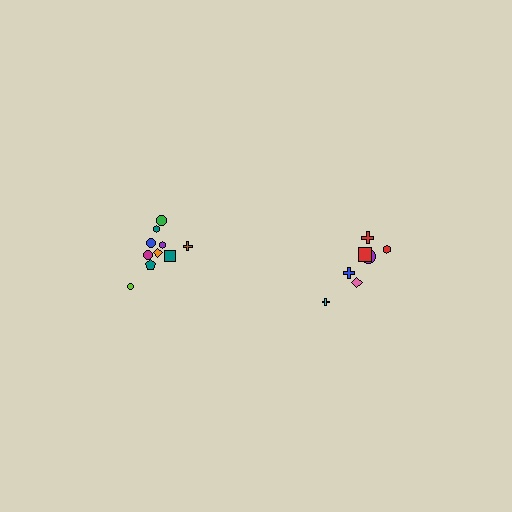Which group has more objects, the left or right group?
The left group.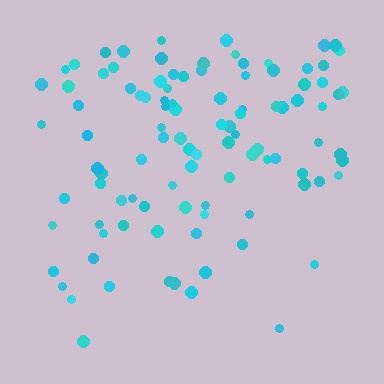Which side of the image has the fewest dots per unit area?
The bottom.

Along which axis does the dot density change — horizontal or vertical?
Vertical.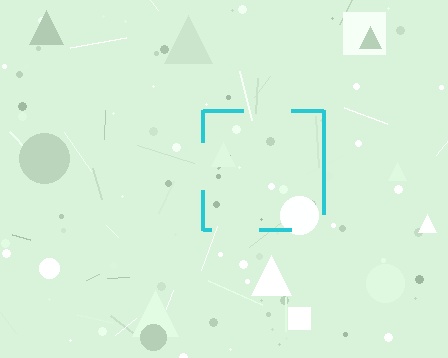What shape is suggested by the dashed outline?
The dashed outline suggests a square.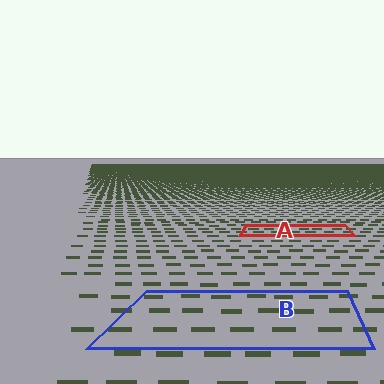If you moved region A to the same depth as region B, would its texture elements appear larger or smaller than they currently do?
They would appear larger. At a closer depth, the same texture elements are projected at a bigger on-screen size.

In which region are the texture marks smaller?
The texture marks are smaller in region A, because it is farther away.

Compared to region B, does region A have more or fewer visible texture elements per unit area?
Region A has more texture elements per unit area — they are packed more densely because it is farther away.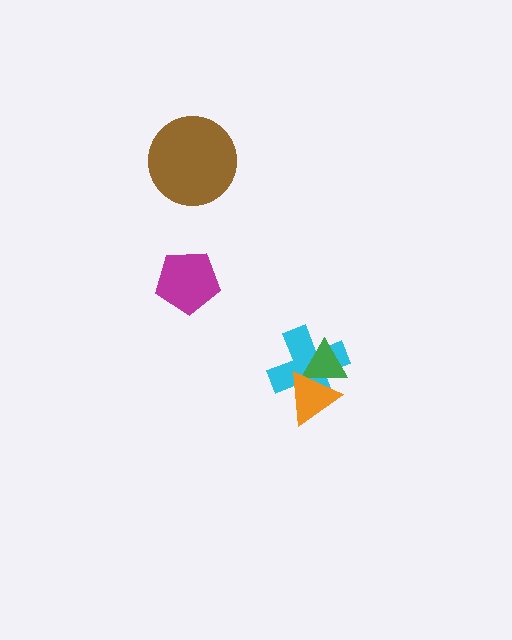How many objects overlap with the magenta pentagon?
0 objects overlap with the magenta pentagon.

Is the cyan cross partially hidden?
Yes, it is partially covered by another shape.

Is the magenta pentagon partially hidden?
No, no other shape covers it.